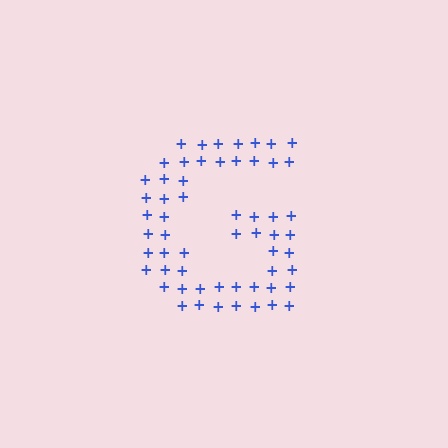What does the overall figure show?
The overall figure shows the letter G.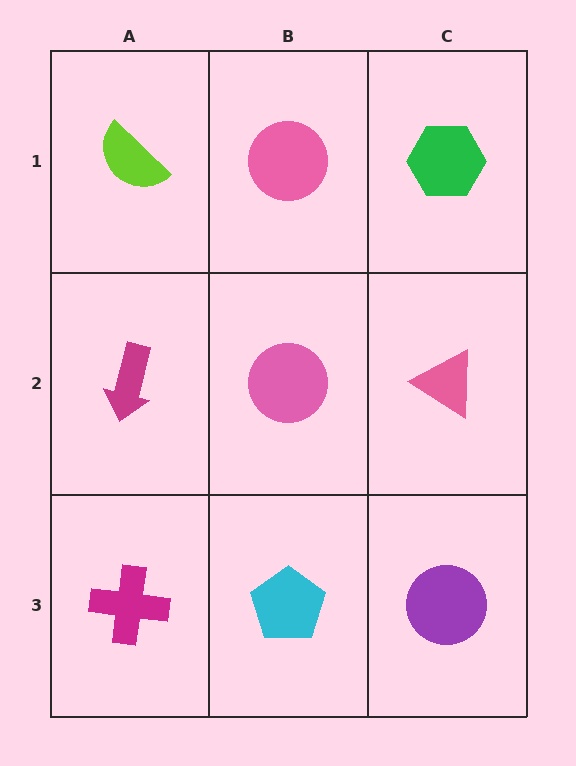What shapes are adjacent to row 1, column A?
A magenta arrow (row 2, column A), a pink circle (row 1, column B).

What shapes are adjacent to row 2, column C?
A green hexagon (row 1, column C), a purple circle (row 3, column C), a pink circle (row 2, column B).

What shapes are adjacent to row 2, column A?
A lime semicircle (row 1, column A), a magenta cross (row 3, column A), a pink circle (row 2, column B).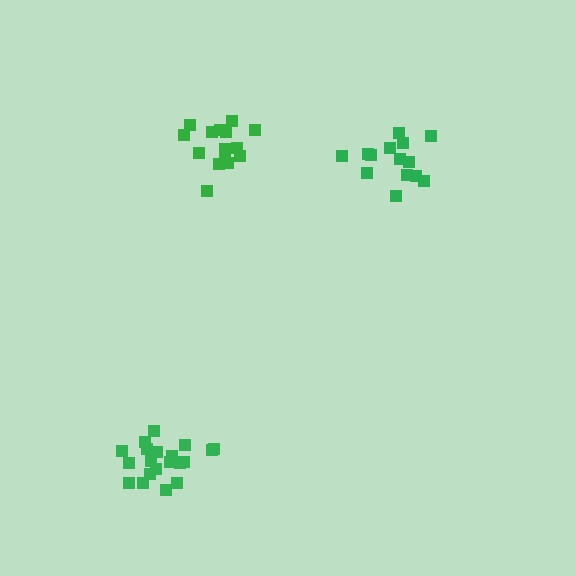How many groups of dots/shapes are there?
There are 3 groups.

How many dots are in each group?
Group 1: 20 dots, Group 2: 15 dots, Group 3: 14 dots (49 total).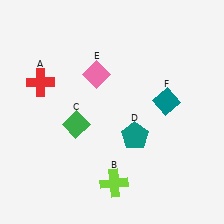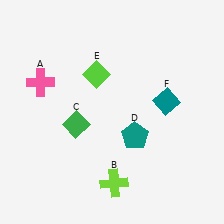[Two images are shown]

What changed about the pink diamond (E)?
In Image 1, E is pink. In Image 2, it changed to lime.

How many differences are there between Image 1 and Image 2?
There are 2 differences between the two images.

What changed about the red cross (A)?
In Image 1, A is red. In Image 2, it changed to pink.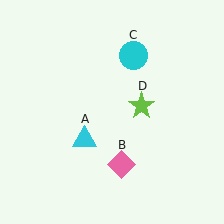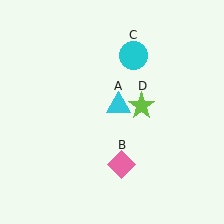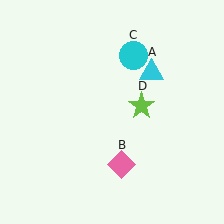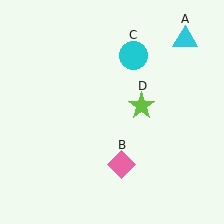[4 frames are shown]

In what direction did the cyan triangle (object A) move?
The cyan triangle (object A) moved up and to the right.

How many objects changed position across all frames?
1 object changed position: cyan triangle (object A).